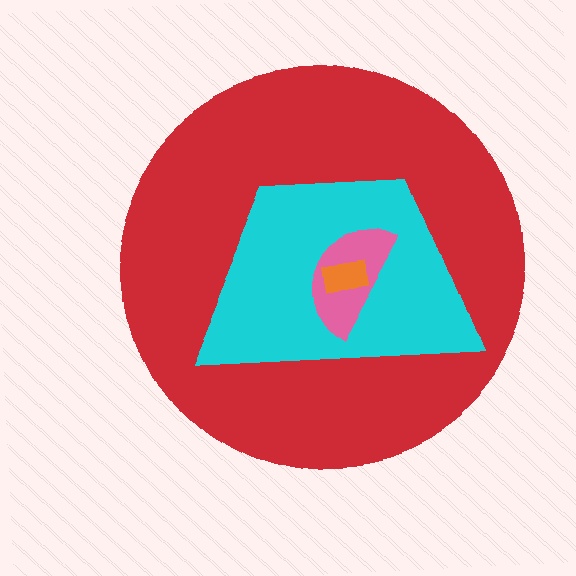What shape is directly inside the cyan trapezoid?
The pink semicircle.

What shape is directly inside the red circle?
The cyan trapezoid.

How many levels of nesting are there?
4.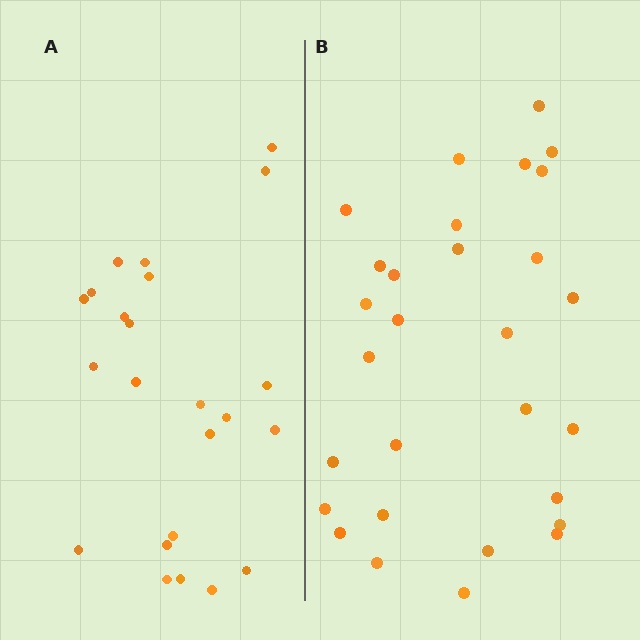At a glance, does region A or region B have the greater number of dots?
Region B (the right region) has more dots.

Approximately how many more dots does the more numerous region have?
Region B has about 6 more dots than region A.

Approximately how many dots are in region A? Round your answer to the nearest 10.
About 20 dots. (The exact count is 23, which rounds to 20.)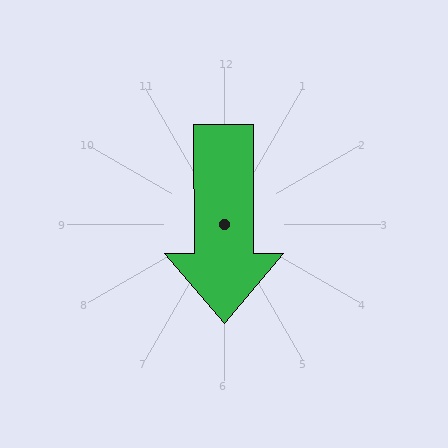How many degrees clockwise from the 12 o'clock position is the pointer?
Approximately 180 degrees.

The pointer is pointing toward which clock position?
Roughly 6 o'clock.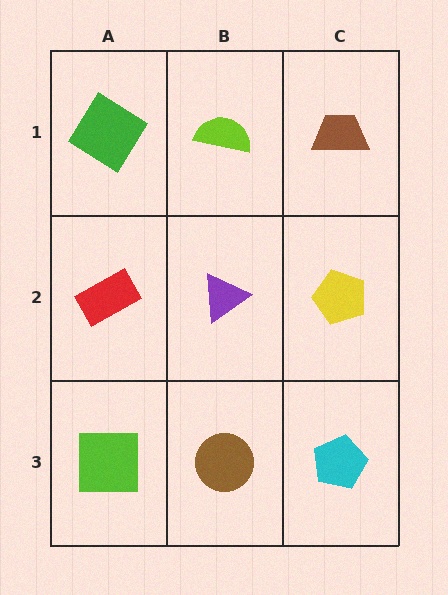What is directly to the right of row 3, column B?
A cyan pentagon.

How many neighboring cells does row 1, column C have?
2.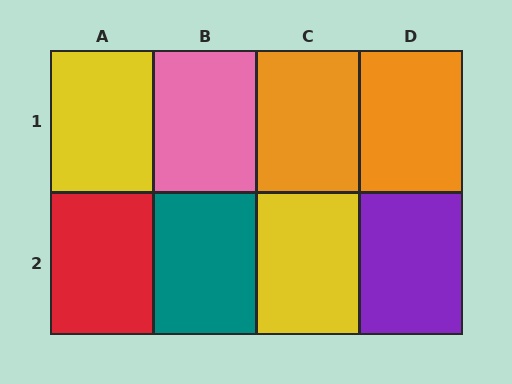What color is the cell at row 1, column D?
Orange.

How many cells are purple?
1 cell is purple.